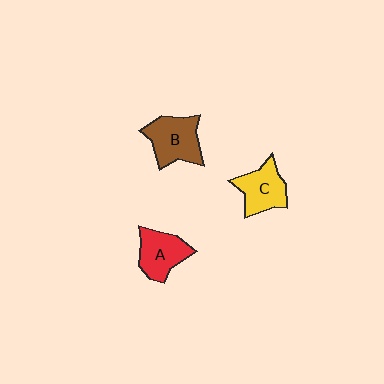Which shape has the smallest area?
Shape A (red).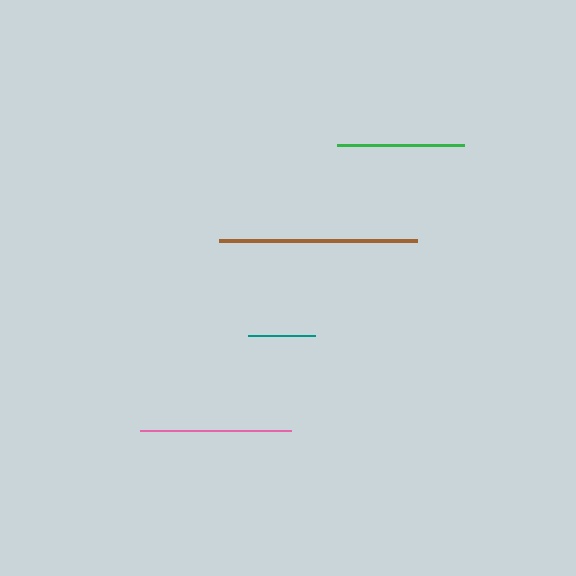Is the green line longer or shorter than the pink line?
The pink line is longer than the green line.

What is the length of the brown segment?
The brown segment is approximately 199 pixels long.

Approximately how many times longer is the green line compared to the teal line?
The green line is approximately 1.9 times the length of the teal line.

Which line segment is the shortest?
The teal line is the shortest at approximately 67 pixels.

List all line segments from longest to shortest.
From longest to shortest: brown, pink, green, teal.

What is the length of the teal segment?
The teal segment is approximately 67 pixels long.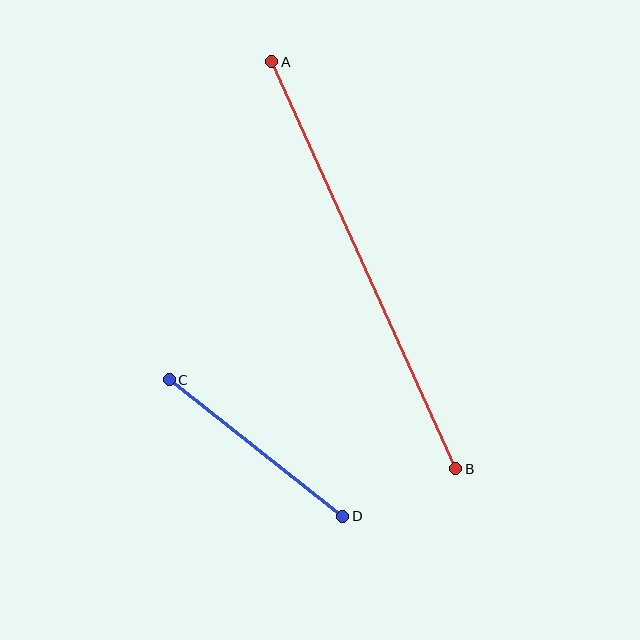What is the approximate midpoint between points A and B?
The midpoint is at approximately (364, 265) pixels.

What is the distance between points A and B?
The distance is approximately 447 pixels.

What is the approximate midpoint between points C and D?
The midpoint is at approximately (256, 448) pixels.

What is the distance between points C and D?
The distance is approximately 221 pixels.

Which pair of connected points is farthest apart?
Points A and B are farthest apart.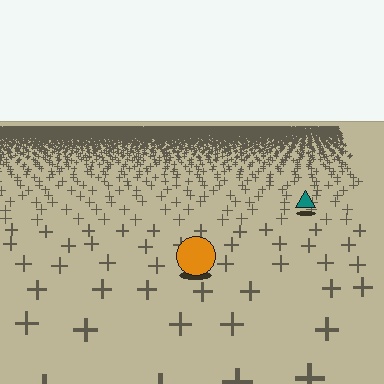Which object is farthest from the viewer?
The teal triangle is farthest from the viewer. It appears smaller and the ground texture around it is denser.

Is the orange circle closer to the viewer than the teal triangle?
Yes. The orange circle is closer — you can tell from the texture gradient: the ground texture is coarser near it.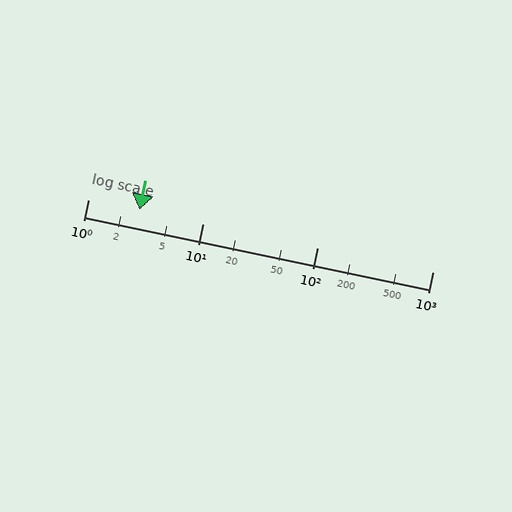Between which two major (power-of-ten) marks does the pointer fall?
The pointer is between 1 and 10.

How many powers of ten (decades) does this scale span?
The scale spans 3 decades, from 1 to 1000.